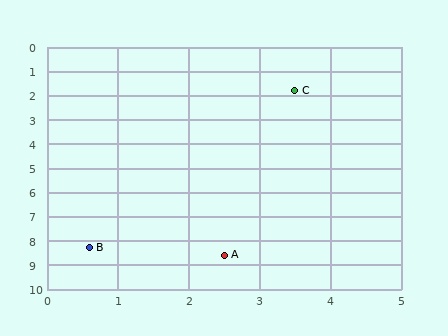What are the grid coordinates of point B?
Point B is at approximately (0.6, 8.3).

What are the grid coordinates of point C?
Point C is at approximately (3.5, 1.8).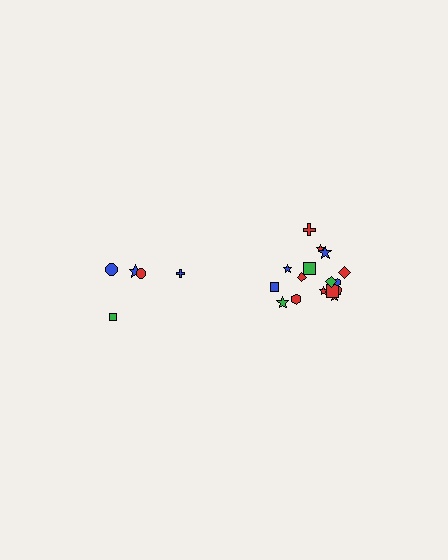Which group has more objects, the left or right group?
The right group.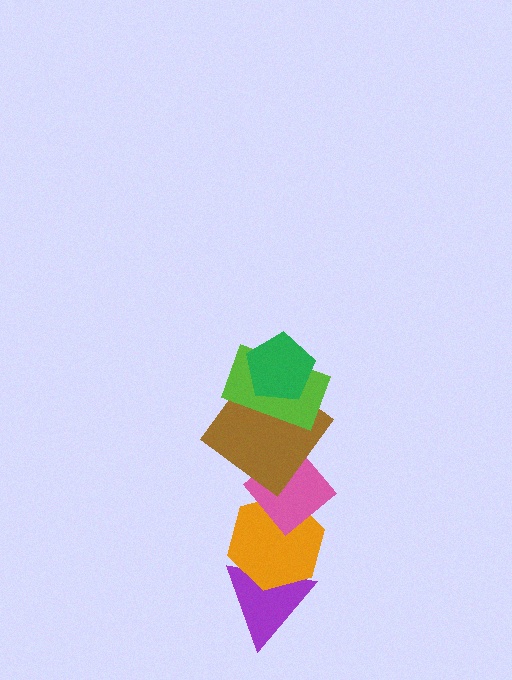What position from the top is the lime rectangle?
The lime rectangle is 2nd from the top.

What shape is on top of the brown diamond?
The lime rectangle is on top of the brown diamond.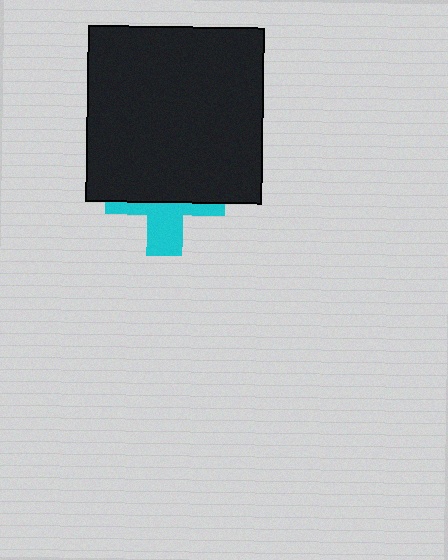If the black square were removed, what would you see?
You would see the complete cyan cross.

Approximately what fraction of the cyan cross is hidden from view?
Roughly 60% of the cyan cross is hidden behind the black square.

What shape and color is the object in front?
The object in front is a black square.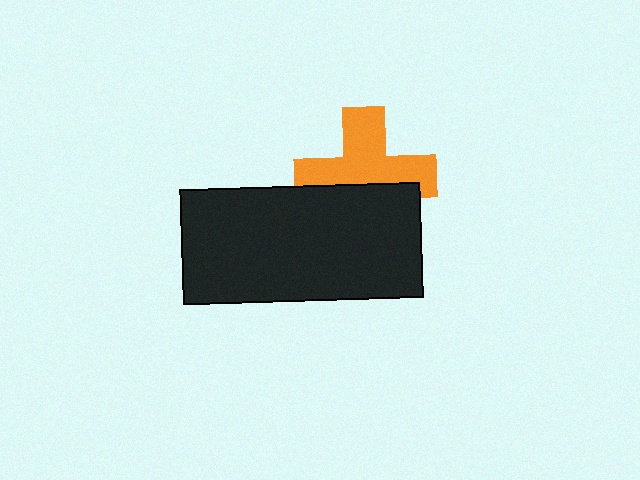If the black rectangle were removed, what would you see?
You would see the complete orange cross.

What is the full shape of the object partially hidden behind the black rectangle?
The partially hidden object is an orange cross.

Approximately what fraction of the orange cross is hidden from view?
Roughly 39% of the orange cross is hidden behind the black rectangle.